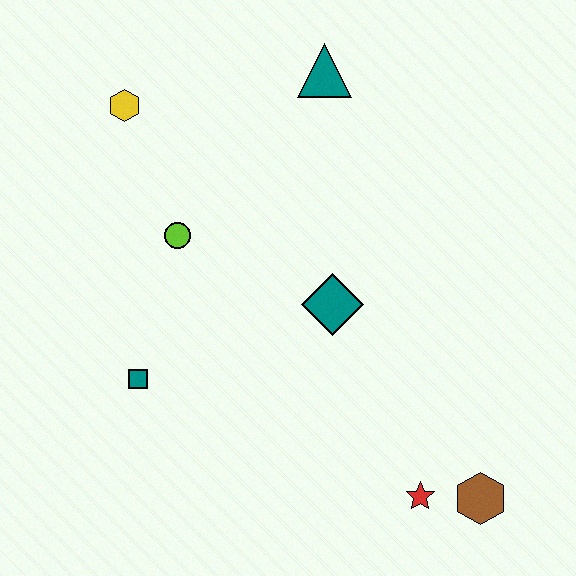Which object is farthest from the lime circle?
The brown hexagon is farthest from the lime circle.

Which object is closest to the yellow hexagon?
The lime circle is closest to the yellow hexagon.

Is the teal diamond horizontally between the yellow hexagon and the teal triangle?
No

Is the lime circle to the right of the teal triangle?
No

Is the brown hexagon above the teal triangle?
No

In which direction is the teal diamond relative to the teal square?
The teal diamond is to the right of the teal square.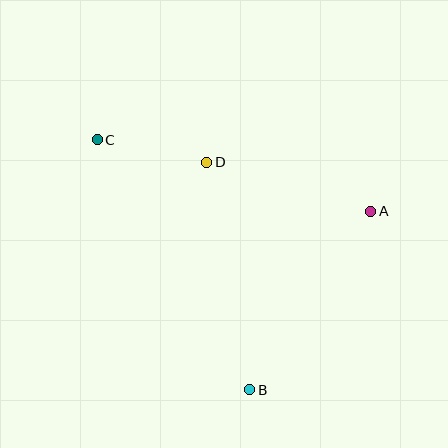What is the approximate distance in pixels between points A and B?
The distance between A and B is approximately 215 pixels.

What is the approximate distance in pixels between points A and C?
The distance between A and C is approximately 283 pixels.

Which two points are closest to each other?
Points C and D are closest to each other.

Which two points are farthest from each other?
Points B and C are farthest from each other.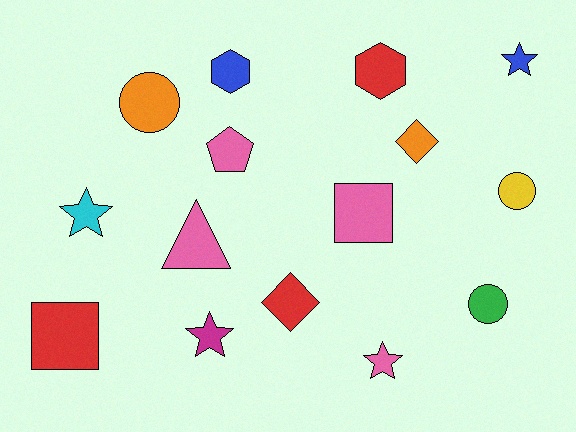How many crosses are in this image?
There are no crosses.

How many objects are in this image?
There are 15 objects.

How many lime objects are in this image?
There are no lime objects.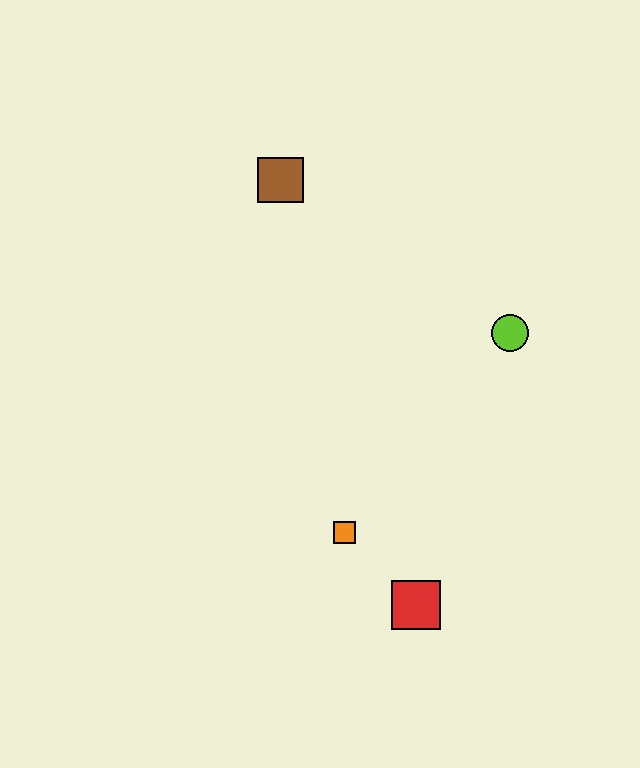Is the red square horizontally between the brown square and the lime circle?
Yes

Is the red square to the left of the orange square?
No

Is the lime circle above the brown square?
No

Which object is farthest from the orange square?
The brown square is farthest from the orange square.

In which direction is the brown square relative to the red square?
The brown square is above the red square.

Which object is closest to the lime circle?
The orange square is closest to the lime circle.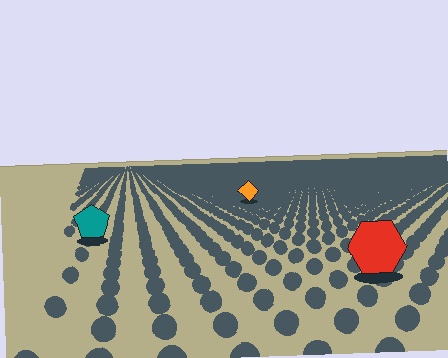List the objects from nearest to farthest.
From nearest to farthest: the red hexagon, the teal pentagon, the orange diamond.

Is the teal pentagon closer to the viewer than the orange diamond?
Yes. The teal pentagon is closer — you can tell from the texture gradient: the ground texture is coarser near it.